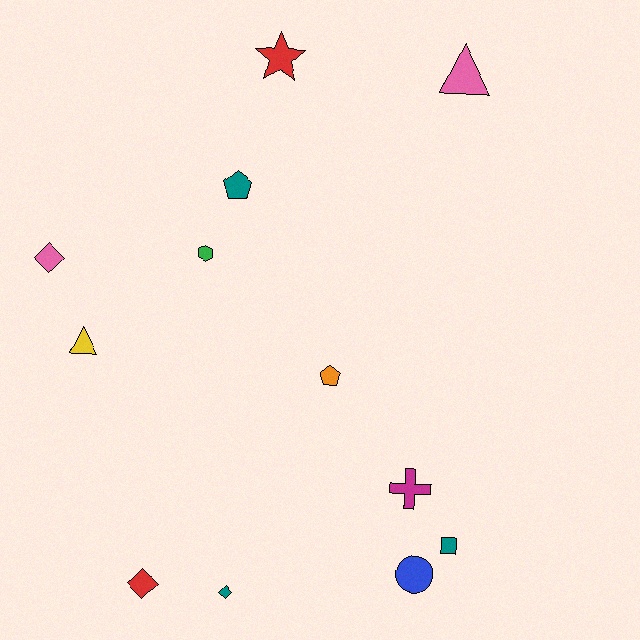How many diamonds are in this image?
There are 3 diamonds.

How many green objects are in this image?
There is 1 green object.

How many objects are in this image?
There are 12 objects.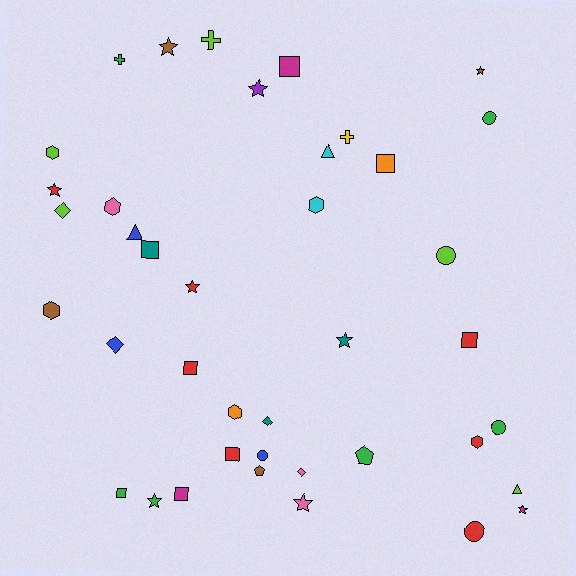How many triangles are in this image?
There are 3 triangles.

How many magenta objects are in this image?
There are 3 magenta objects.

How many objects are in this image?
There are 40 objects.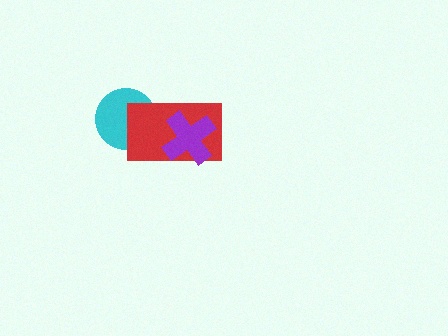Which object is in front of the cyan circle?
The red rectangle is in front of the cyan circle.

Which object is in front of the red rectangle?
The purple cross is in front of the red rectangle.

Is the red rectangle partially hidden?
Yes, it is partially covered by another shape.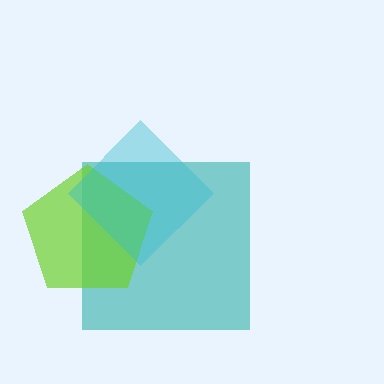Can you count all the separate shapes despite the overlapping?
Yes, there are 3 separate shapes.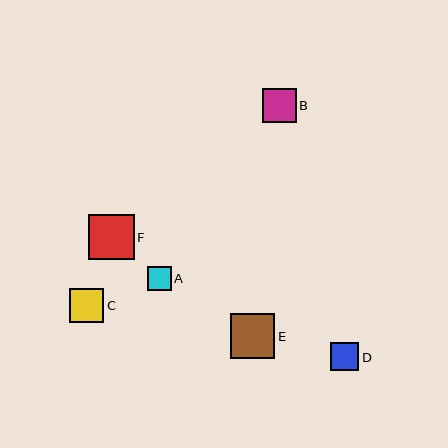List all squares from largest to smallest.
From largest to smallest: F, E, C, B, D, A.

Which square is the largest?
Square F is the largest with a size of approximately 45 pixels.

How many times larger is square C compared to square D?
Square C is approximately 1.2 times the size of square D.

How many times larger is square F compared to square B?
Square F is approximately 1.4 times the size of square B.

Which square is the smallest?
Square A is the smallest with a size of approximately 24 pixels.